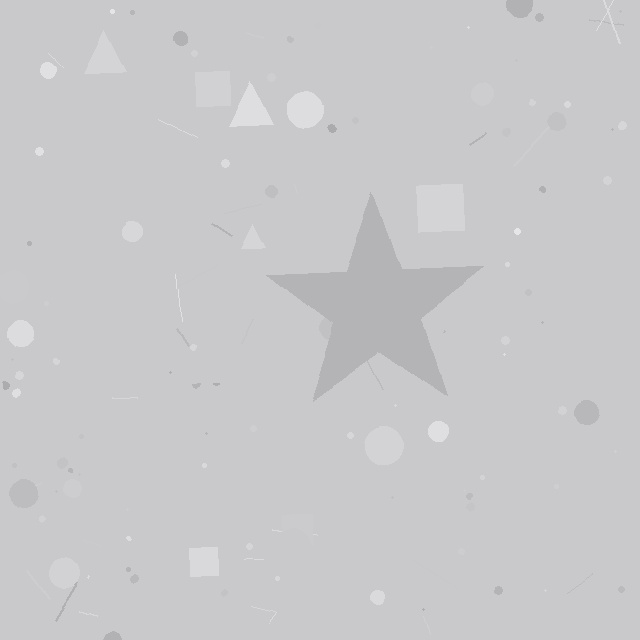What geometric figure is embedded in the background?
A star is embedded in the background.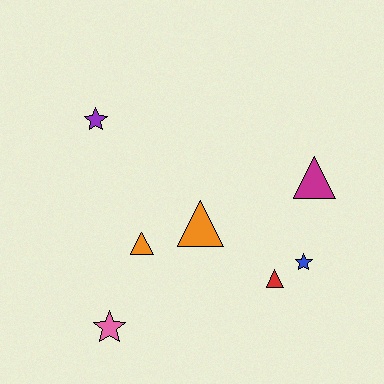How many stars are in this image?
There are 3 stars.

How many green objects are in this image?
There are no green objects.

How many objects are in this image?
There are 7 objects.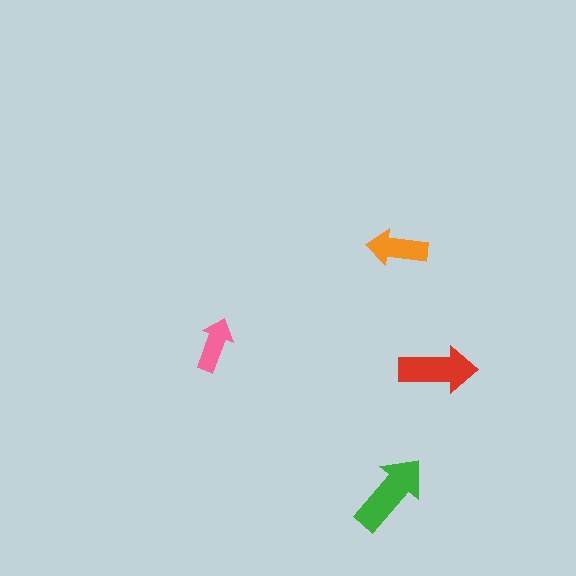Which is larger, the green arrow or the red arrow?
The green one.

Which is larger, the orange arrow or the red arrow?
The red one.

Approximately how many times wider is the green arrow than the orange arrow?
About 1.5 times wider.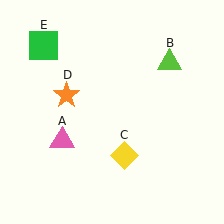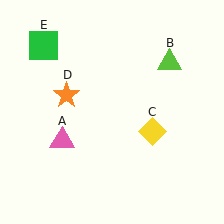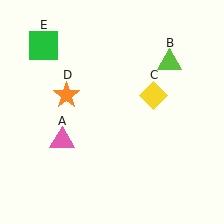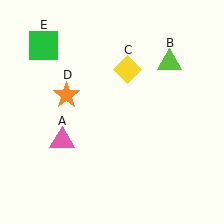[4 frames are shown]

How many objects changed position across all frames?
1 object changed position: yellow diamond (object C).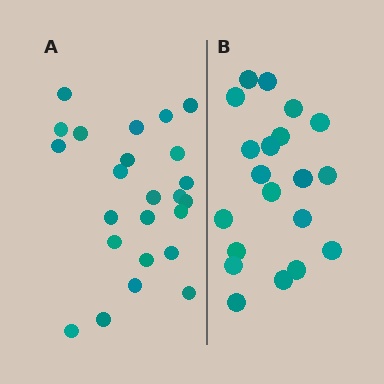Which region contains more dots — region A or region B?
Region A (the left region) has more dots.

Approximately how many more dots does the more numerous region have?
Region A has about 4 more dots than region B.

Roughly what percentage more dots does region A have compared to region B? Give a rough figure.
About 20% more.